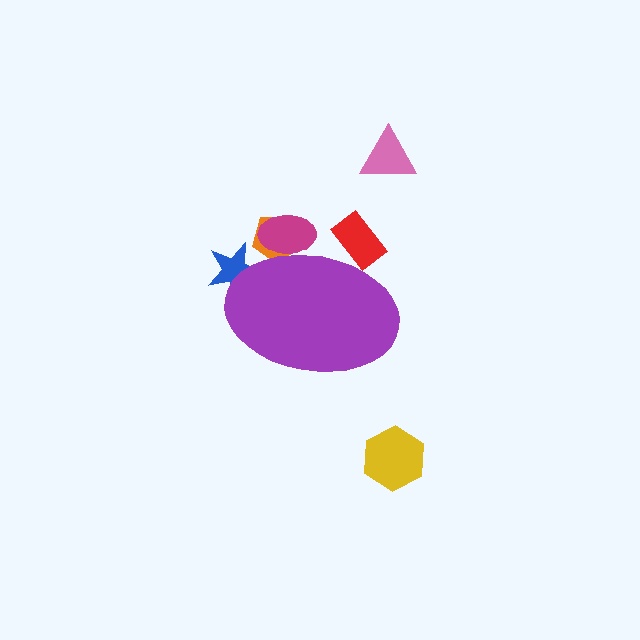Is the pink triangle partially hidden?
No, the pink triangle is fully visible.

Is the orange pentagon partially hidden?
Yes, the orange pentagon is partially hidden behind the purple ellipse.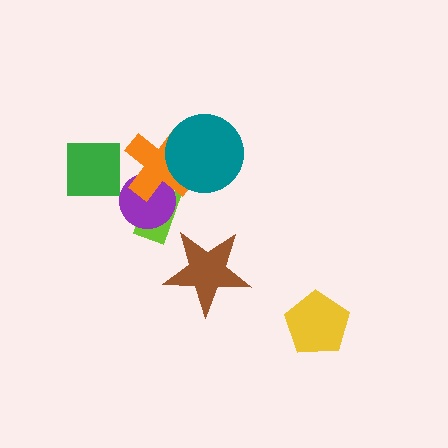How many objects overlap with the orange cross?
3 objects overlap with the orange cross.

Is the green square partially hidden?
No, no other shape covers it.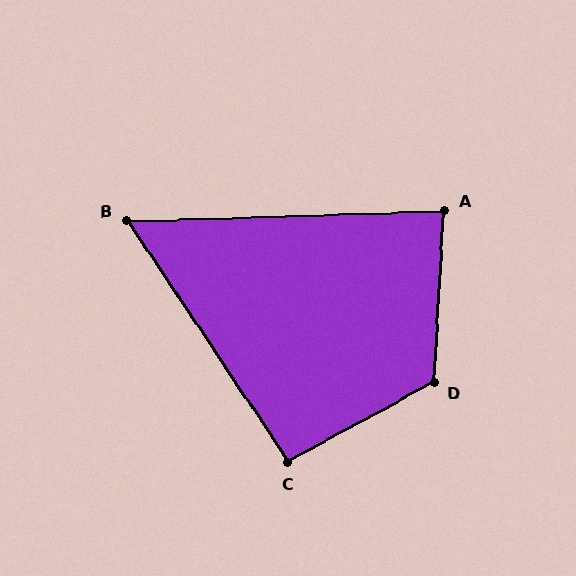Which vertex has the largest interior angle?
D, at approximately 122 degrees.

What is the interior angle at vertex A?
Approximately 85 degrees (acute).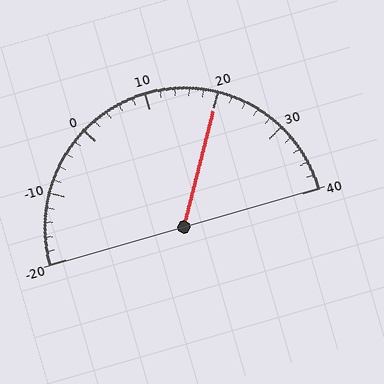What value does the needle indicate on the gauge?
The needle indicates approximately 20.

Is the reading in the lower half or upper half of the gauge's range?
The reading is in the upper half of the range (-20 to 40).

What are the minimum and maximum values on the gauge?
The gauge ranges from -20 to 40.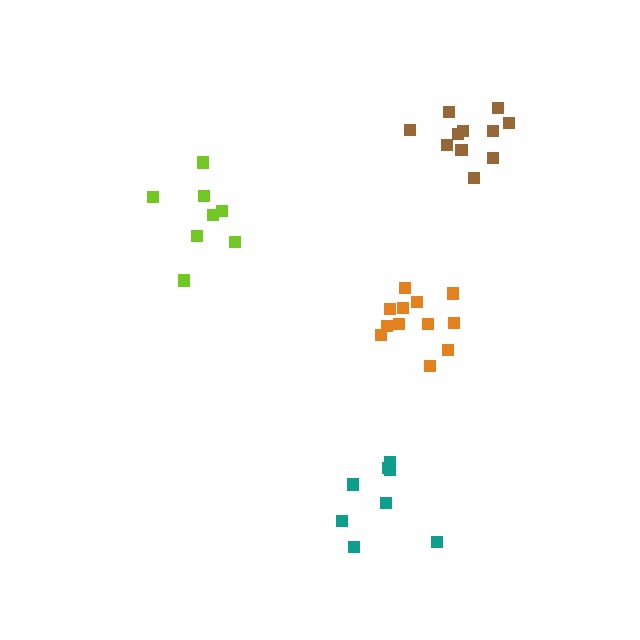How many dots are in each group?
Group 1: 8 dots, Group 2: 12 dots, Group 3: 8 dots, Group 4: 11 dots (39 total).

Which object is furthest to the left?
The lime cluster is leftmost.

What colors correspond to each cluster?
The clusters are colored: teal, orange, lime, brown.